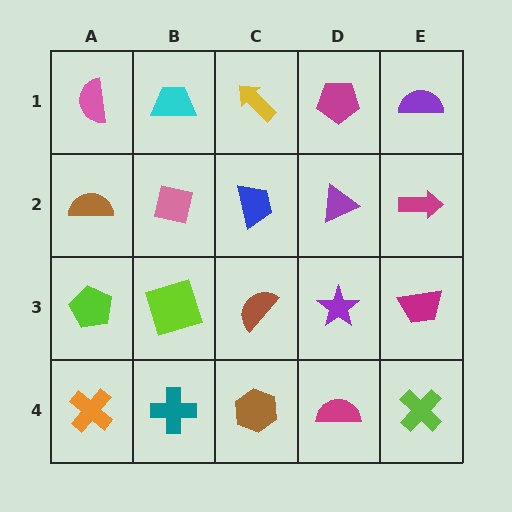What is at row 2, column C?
A blue trapezoid.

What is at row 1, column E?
A purple semicircle.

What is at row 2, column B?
A pink square.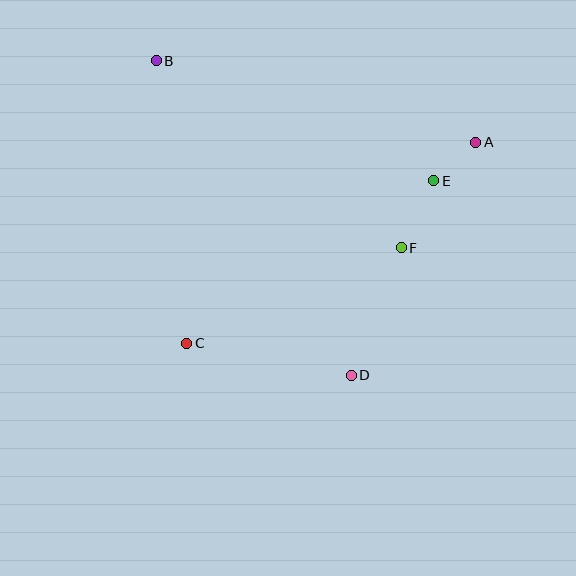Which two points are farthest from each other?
Points B and D are farthest from each other.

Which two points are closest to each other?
Points A and E are closest to each other.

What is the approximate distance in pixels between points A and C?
The distance between A and C is approximately 352 pixels.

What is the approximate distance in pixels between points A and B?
The distance between A and B is approximately 330 pixels.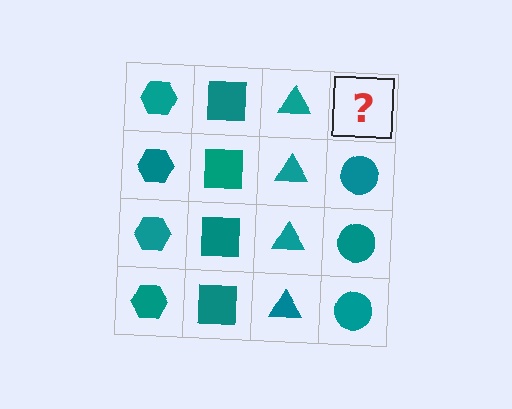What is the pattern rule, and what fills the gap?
The rule is that each column has a consistent shape. The gap should be filled with a teal circle.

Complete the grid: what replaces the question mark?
The question mark should be replaced with a teal circle.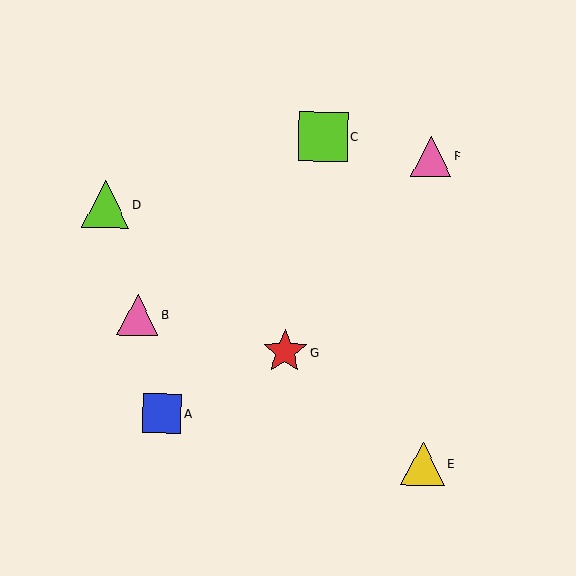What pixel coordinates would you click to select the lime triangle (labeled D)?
Click at (106, 204) to select the lime triangle D.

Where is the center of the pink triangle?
The center of the pink triangle is at (431, 156).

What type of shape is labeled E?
Shape E is a yellow triangle.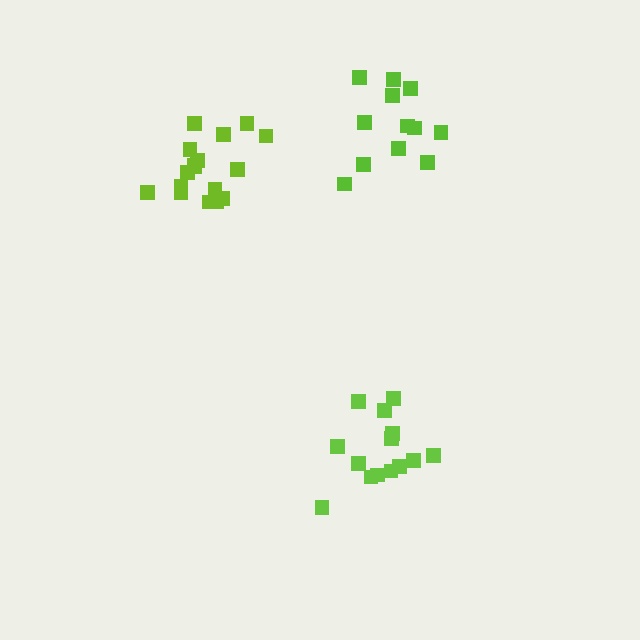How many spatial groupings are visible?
There are 3 spatial groupings.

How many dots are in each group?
Group 1: 14 dots, Group 2: 17 dots, Group 3: 12 dots (43 total).